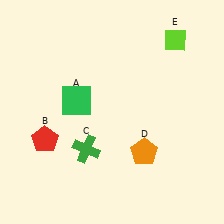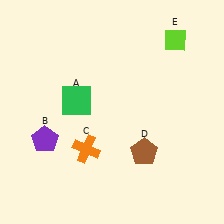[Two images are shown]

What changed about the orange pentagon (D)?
In Image 1, D is orange. In Image 2, it changed to brown.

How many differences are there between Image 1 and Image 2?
There are 3 differences between the two images.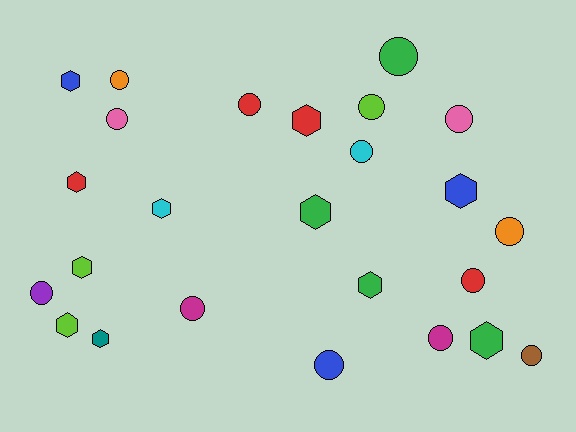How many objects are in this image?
There are 25 objects.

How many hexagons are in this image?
There are 11 hexagons.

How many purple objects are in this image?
There is 1 purple object.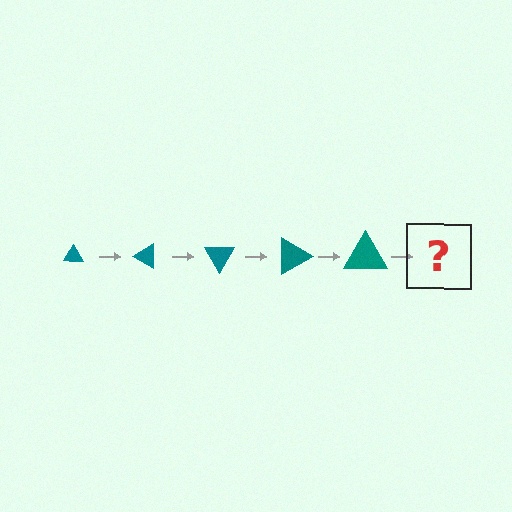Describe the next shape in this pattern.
It should be a triangle, larger than the previous one and rotated 150 degrees from the start.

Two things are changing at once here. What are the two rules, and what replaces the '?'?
The two rules are that the triangle grows larger each step and it rotates 30 degrees each step. The '?' should be a triangle, larger than the previous one and rotated 150 degrees from the start.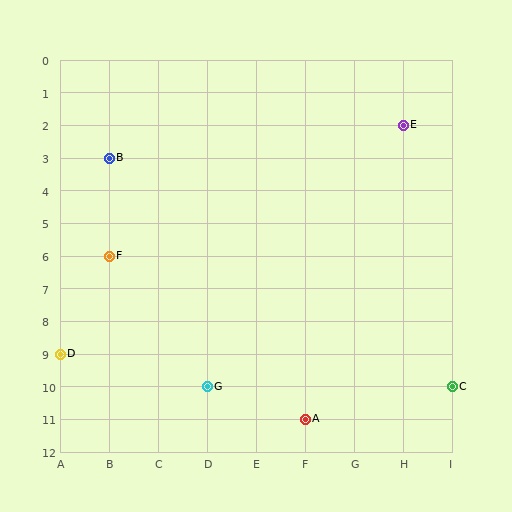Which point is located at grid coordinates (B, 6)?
Point F is at (B, 6).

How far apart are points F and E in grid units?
Points F and E are 6 columns and 4 rows apart (about 7.2 grid units diagonally).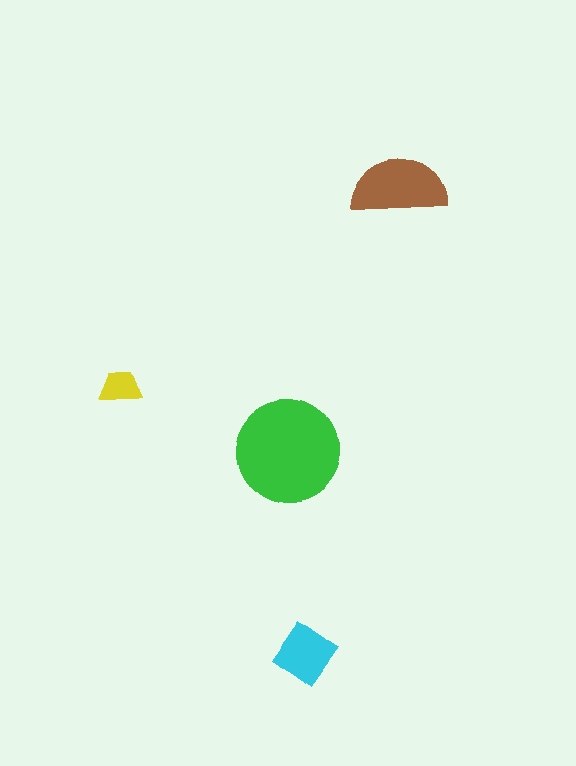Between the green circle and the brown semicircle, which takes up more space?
The green circle.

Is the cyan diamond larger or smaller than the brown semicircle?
Smaller.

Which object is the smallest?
The yellow trapezoid.